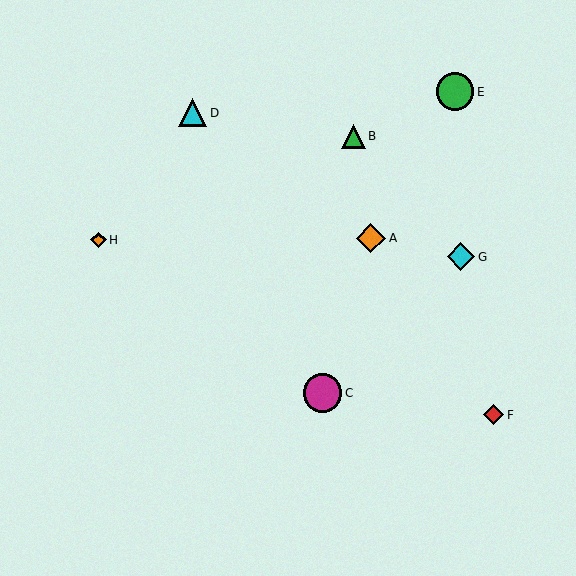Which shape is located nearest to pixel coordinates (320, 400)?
The magenta circle (labeled C) at (323, 393) is nearest to that location.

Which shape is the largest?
The magenta circle (labeled C) is the largest.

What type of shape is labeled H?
Shape H is an orange diamond.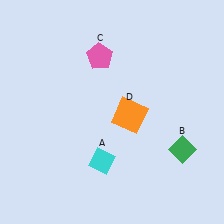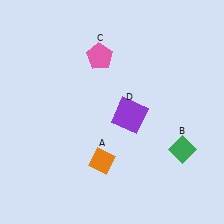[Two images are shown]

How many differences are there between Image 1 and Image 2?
There are 2 differences between the two images.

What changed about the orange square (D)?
In Image 1, D is orange. In Image 2, it changed to purple.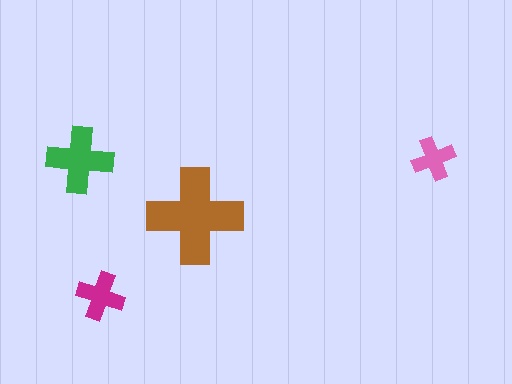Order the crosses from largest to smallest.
the brown one, the green one, the magenta one, the pink one.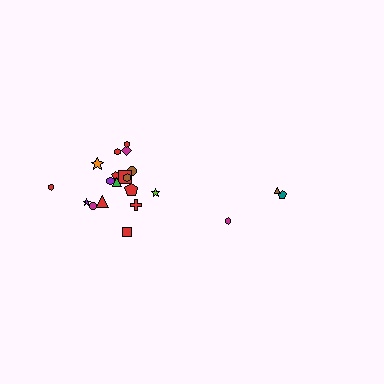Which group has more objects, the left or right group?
The left group.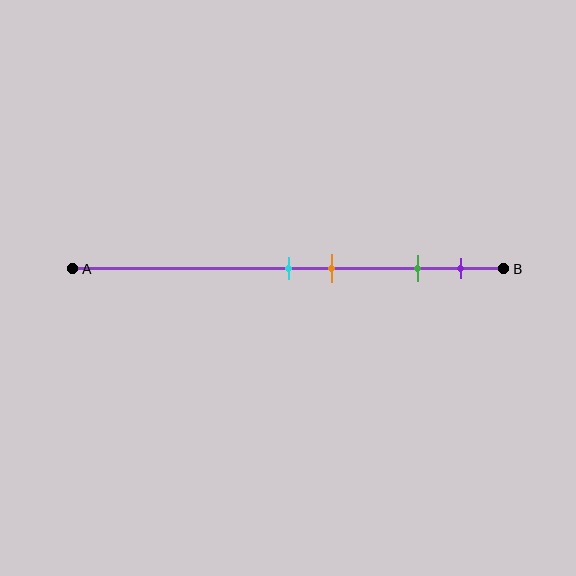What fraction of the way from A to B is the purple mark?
The purple mark is approximately 90% (0.9) of the way from A to B.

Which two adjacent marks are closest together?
The cyan and orange marks are the closest adjacent pair.